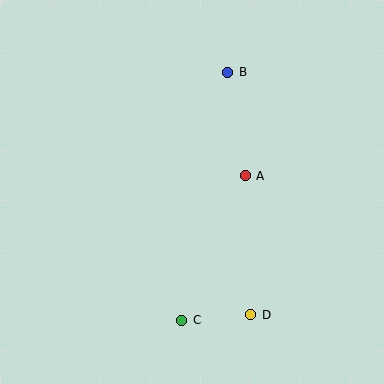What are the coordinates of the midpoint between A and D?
The midpoint between A and D is at (248, 245).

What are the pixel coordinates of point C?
Point C is at (182, 320).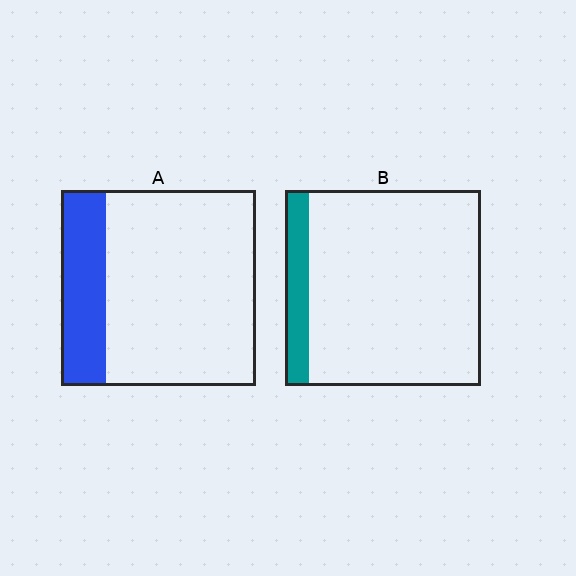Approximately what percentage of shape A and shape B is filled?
A is approximately 25% and B is approximately 10%.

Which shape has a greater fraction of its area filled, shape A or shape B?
Shape A.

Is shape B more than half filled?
No.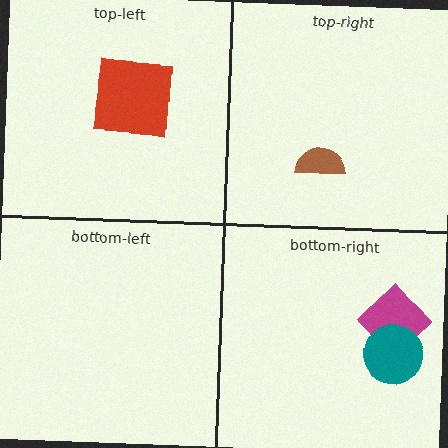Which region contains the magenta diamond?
The bottom-right region.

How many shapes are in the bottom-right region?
2.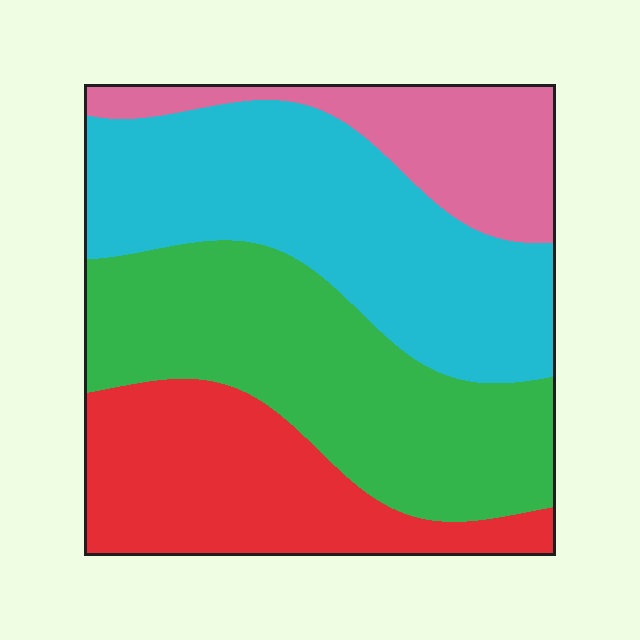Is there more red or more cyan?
Cyan.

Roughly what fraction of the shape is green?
Green takes up between a sixth and a third of the shape.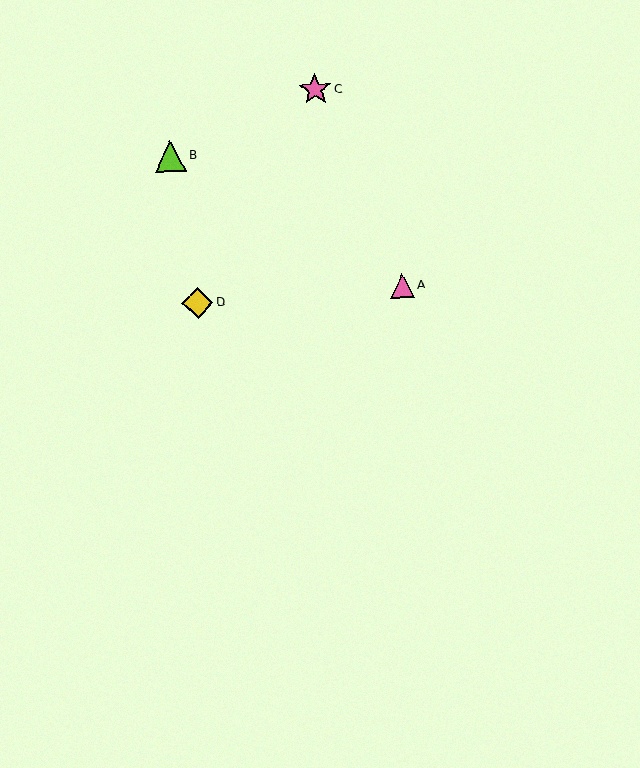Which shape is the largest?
The pink star (labeled C) is the largest.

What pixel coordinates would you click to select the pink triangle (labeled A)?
Click at (402, 286) to select the pink triangle A.